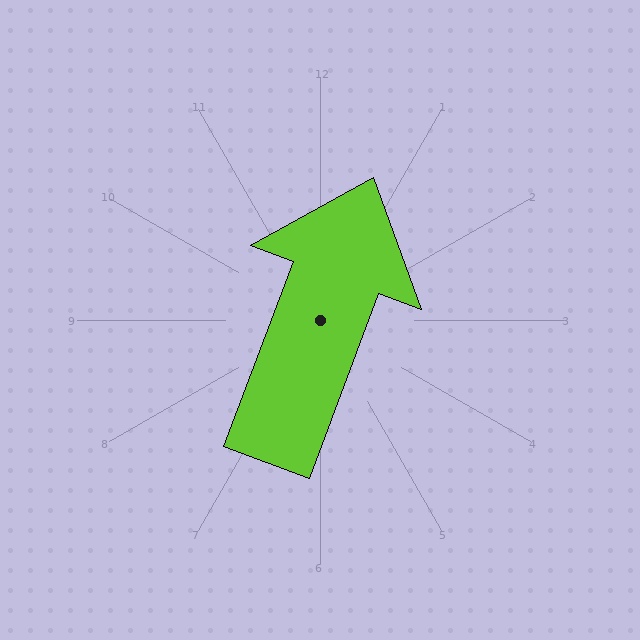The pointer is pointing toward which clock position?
Roughly 1 o'clock.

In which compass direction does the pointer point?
North.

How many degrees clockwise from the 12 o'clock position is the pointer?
Approximately 21 degrees.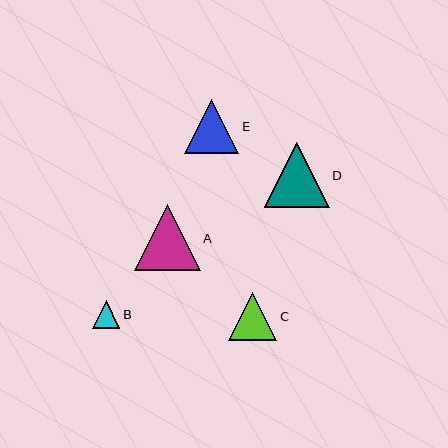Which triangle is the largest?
Triangle A is the largest with a size of approximately 66 pixels.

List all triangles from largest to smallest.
From largest to smallest: A, D, E, C, B.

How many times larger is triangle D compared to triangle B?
Triangle D is approximately 2.4 times the size of triangle B.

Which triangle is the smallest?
Triangle B is the smallest with a size of approximately 27 pixels.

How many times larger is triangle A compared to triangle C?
Triangle A is approximately 1.4 times the size of triangle C.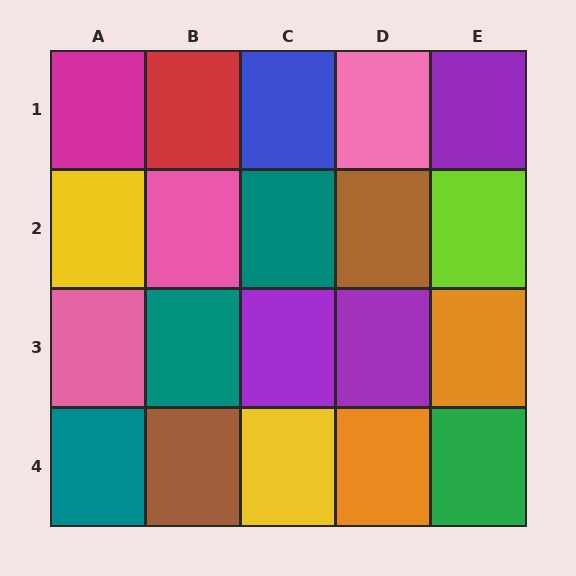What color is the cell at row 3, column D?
Purple.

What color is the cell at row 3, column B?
Teal.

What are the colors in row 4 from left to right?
Teal, brown, yellow, orange, green.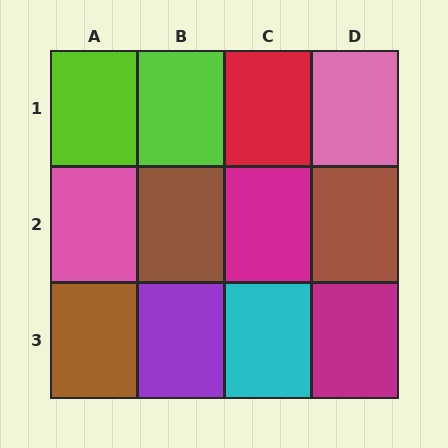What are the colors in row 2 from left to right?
Pink, brown, magenta, brown.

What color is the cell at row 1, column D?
Pink.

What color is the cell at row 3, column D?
Magenta.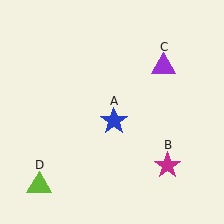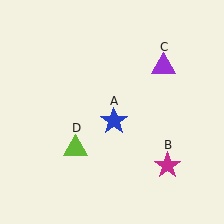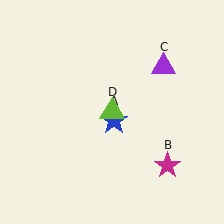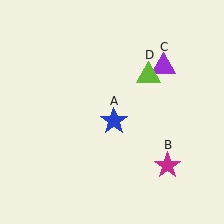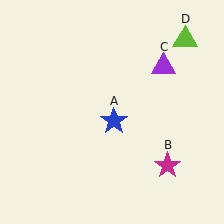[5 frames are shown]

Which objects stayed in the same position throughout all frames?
Blue star (object A) and magenta star (object B) and purple triangle (object C) remained stationary.